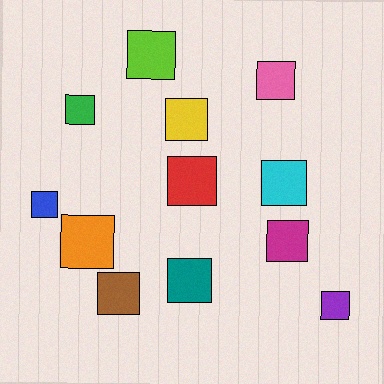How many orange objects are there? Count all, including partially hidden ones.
There is 1 orange object.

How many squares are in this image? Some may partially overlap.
There are 12 squares.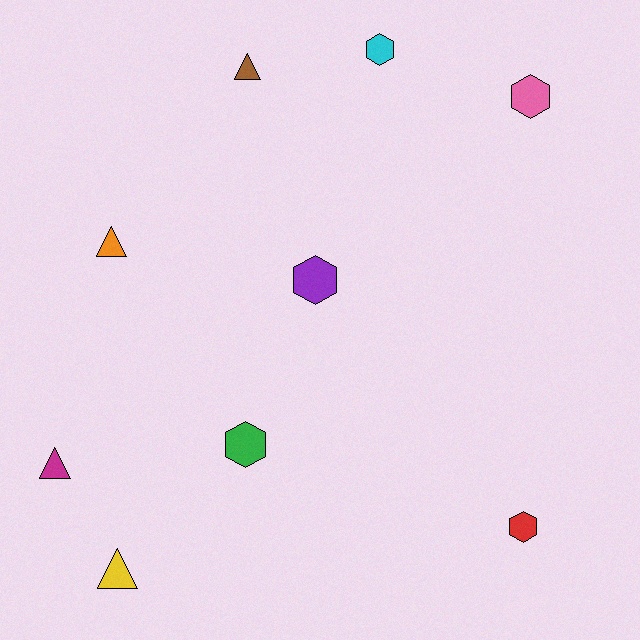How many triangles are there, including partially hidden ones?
There are 4 triangles.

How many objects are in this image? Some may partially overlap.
There are 9 objects.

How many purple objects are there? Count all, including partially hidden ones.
There is 1 purple object.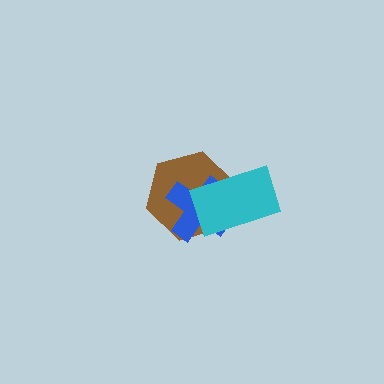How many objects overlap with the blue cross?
2 objects overlap with the blue cross.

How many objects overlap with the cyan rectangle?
2 objects overlap with the cyan rectangle.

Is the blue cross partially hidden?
Yes, it is partially covered by another shape.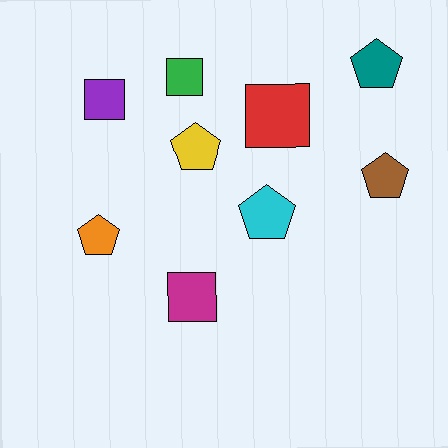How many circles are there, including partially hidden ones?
There are no circles.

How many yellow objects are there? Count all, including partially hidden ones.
There is 1 yellow object.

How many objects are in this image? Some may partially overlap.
There are 9 objects.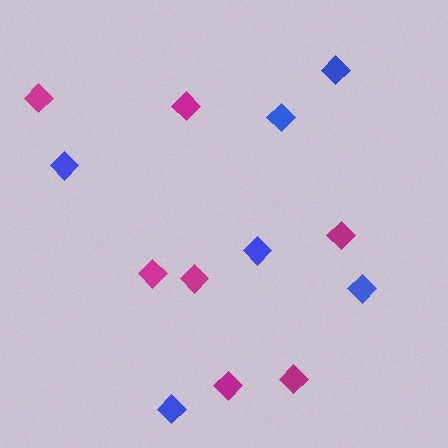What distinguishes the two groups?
There are 2 groups: one group of blue diamonds (6) and one group of magenta diamonds (7).